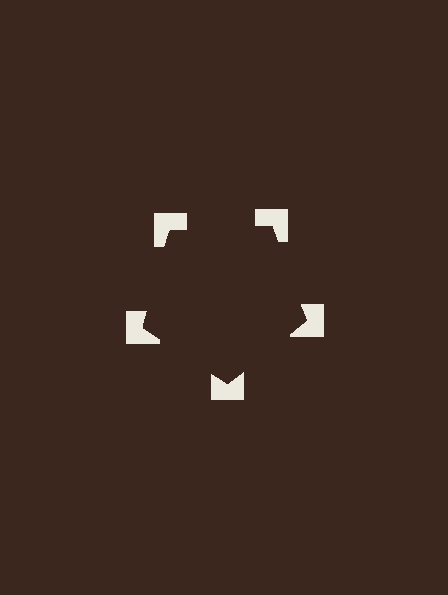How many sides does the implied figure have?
5 sides.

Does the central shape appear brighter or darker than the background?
It typically appears slightly darker than the background, even though no actual brightness change is drawn.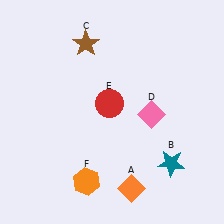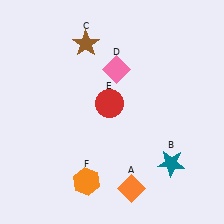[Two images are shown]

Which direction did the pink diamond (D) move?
The pink diamond (D) moved up.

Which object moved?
The pink diamond (D) moved up.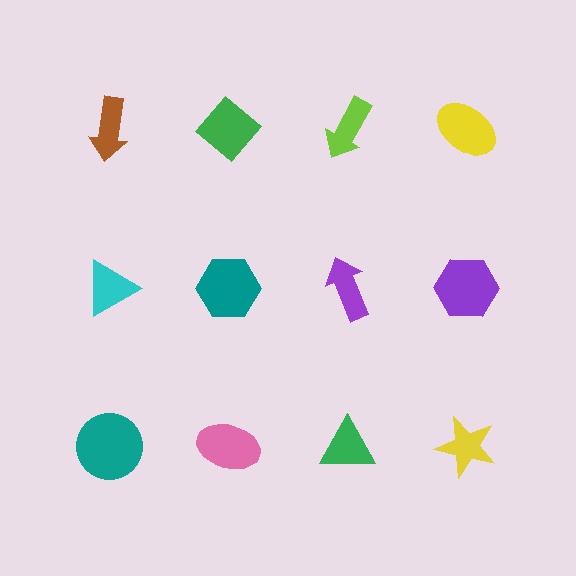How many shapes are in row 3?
4 shapes.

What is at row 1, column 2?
A green diamond.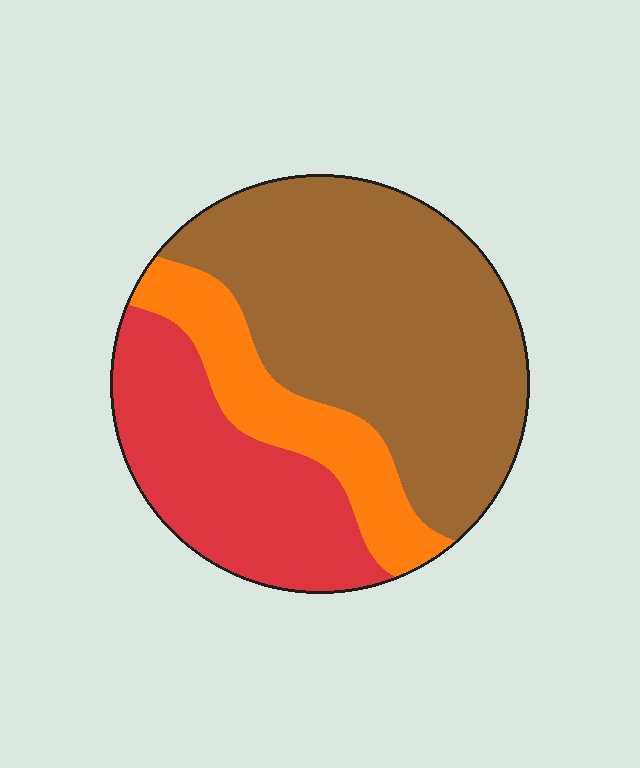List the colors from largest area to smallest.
From largest to smallest: brown, red, orange.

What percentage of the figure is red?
Red covers roughly 30% of the figure.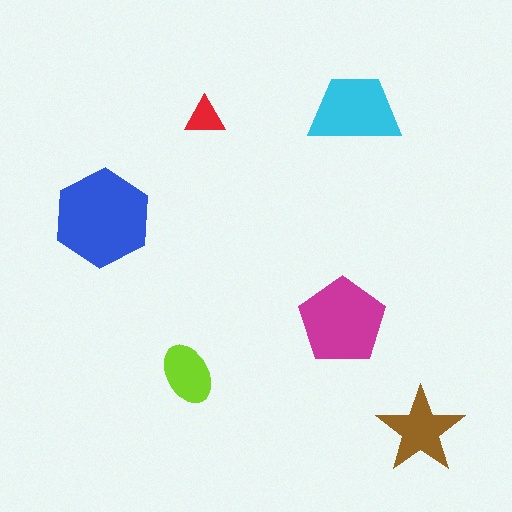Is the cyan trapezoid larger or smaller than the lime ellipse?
Larger.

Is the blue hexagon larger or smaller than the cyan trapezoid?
Larger.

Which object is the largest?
The blue hexagon.